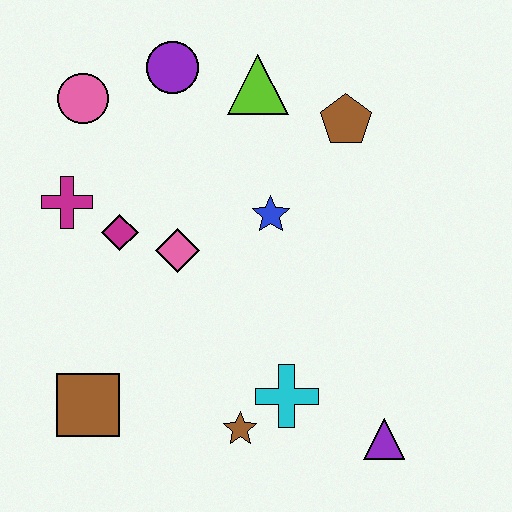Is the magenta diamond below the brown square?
No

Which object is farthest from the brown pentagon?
The brown square is farthest from the brown pentagon.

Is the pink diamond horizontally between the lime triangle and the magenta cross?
Yes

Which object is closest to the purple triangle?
The cyan cross is closest to the purple triangle.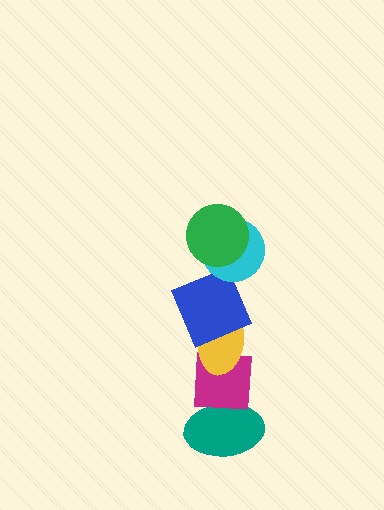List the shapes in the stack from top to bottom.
From top to bottom: the green circle, the cyan circle, the blue square, the yellow ellipse, the magenta square, the teal ellipse.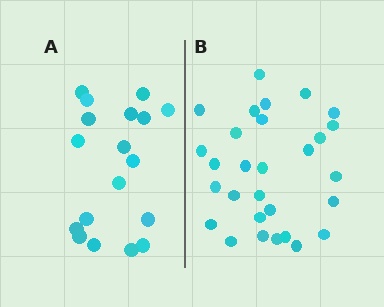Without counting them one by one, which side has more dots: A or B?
Region B (the right region) has more dots.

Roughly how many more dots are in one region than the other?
Region B has roughly 12 or so more dots than region A.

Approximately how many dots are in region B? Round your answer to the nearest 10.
About 30 dots. (The exact count is 29, which rounds to 30.)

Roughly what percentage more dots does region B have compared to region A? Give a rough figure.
About 60% more.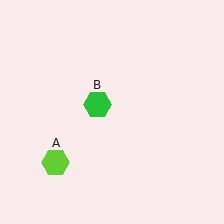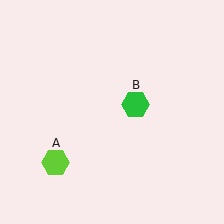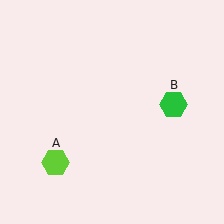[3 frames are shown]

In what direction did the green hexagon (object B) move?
The green hexagon (object B) moved right.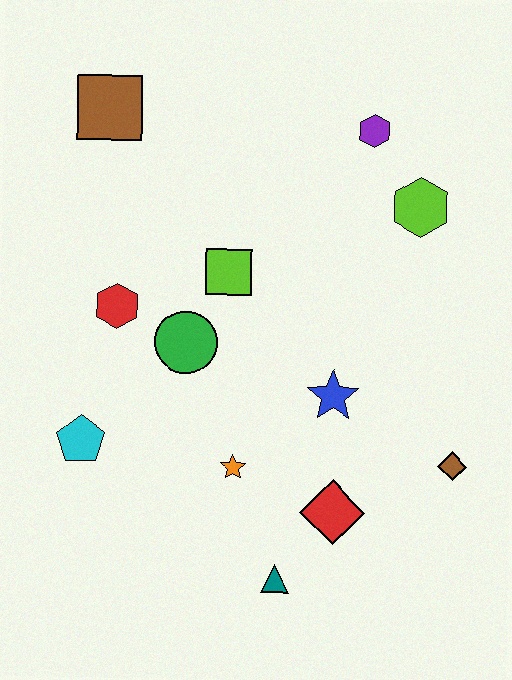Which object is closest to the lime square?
The green circle is closest to the lime square.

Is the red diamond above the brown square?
No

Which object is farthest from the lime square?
The teal triangle is farthest from the lime square.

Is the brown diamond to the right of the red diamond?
Yes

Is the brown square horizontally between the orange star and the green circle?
No